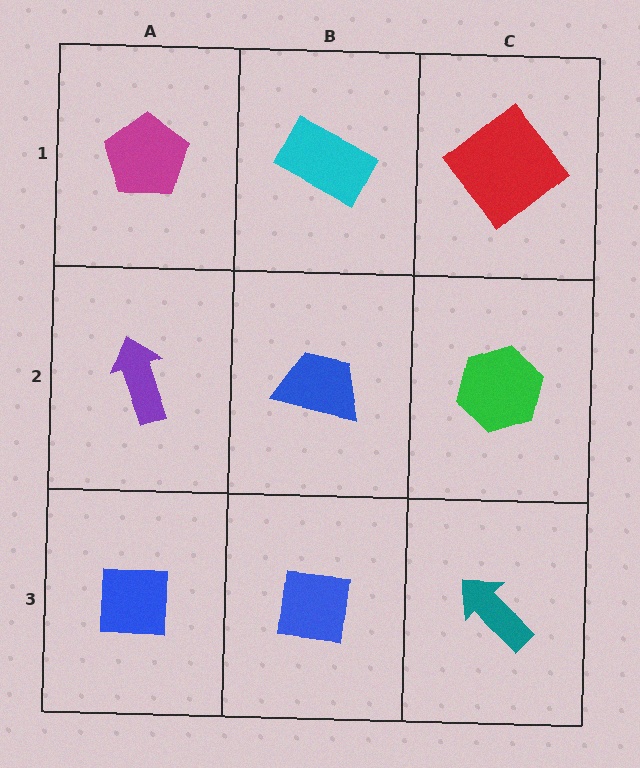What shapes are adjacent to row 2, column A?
A magenta pentagon (row 1, column A), a blue square (row 3, column A), a blue trapezoid (row 2, column B).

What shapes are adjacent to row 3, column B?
A blue trapezoid (row 2, column B), a blue square (row 3, column A), a teal arrow (row 3, column C).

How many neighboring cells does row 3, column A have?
2.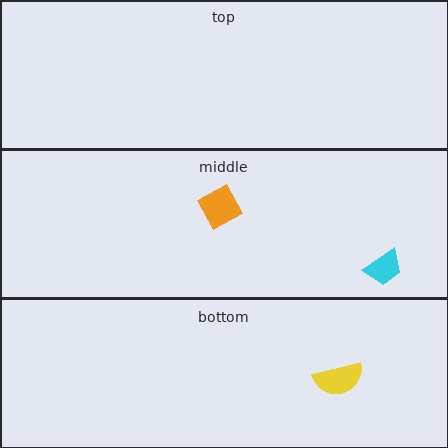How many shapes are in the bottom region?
1.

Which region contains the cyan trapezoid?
The middle region.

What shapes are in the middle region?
The orange diamond, the cyan trapezoid.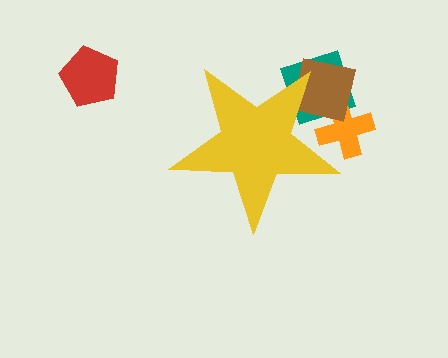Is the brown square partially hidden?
Yes, the brown square is partially hidden behind the yellow star.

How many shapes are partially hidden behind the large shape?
3 shapes are partially hidden.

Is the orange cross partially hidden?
Yes, the orange cross is partially hidden behind the yellow star.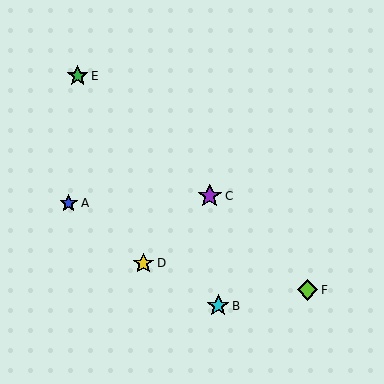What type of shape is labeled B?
Shape B is a cyan star.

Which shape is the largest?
The purple star (labeled C) is the largest.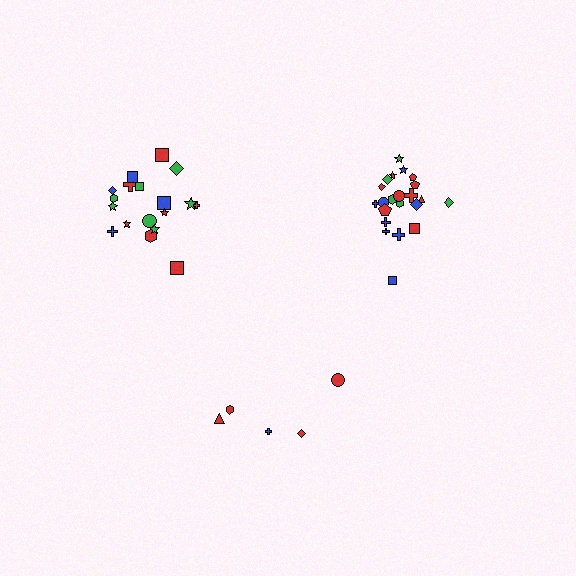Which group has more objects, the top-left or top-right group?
The top-right group.